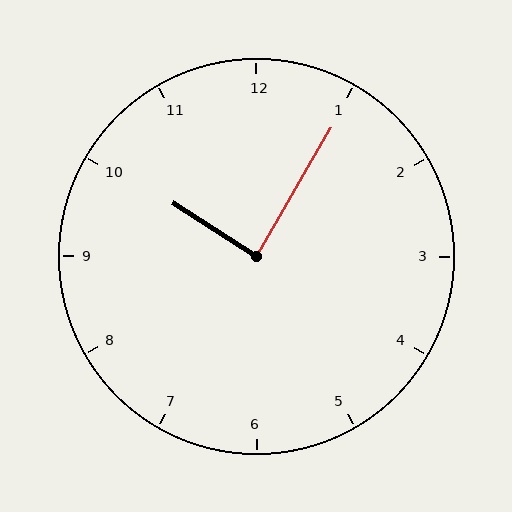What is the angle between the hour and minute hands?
Approximately 88 degrees.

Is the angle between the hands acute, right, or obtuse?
It is right.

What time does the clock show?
10:05.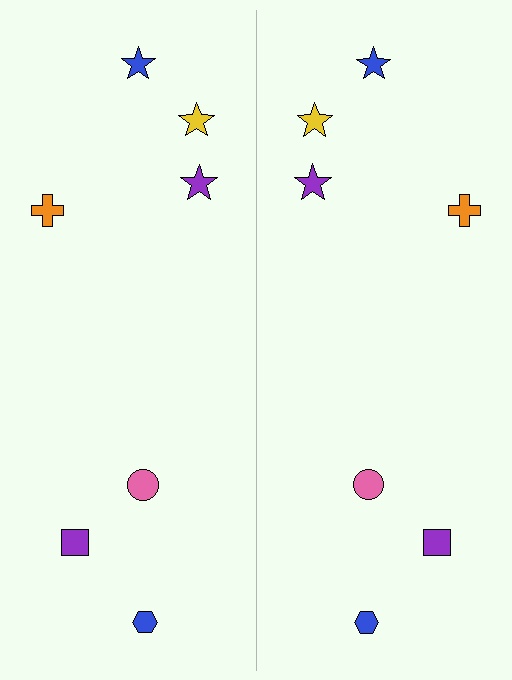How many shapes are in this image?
There are 14 shapes in this image.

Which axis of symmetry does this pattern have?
The pattern has a vertical axis of symmetry running through the center of the image.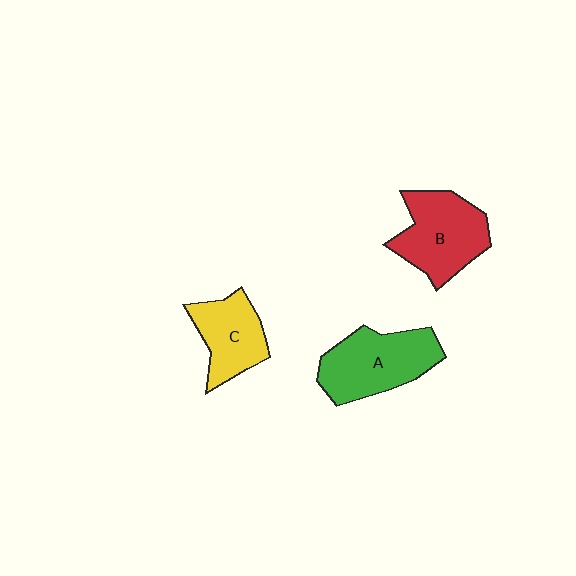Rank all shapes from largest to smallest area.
From largest to smallest: A (green), B (red), C (yellow).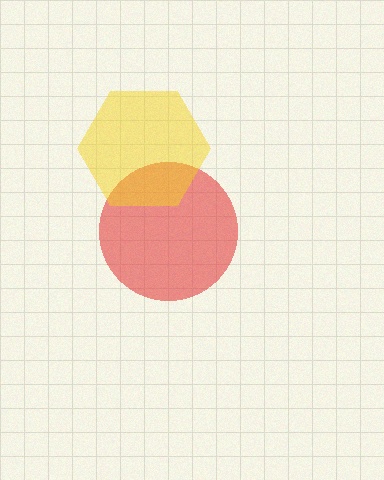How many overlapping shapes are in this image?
There are 2 overlapping shapes in the image.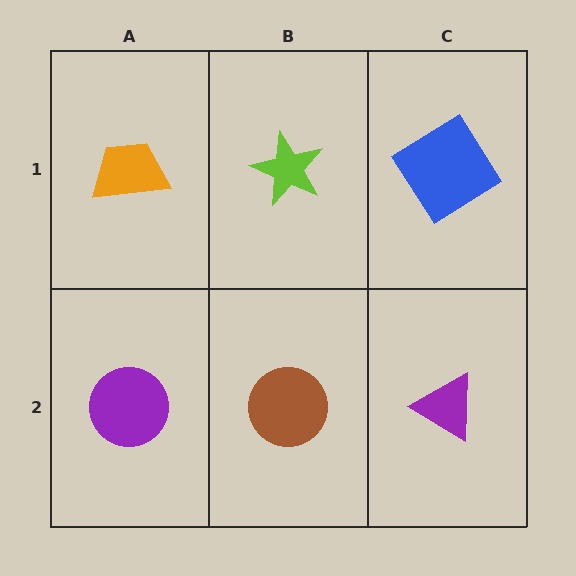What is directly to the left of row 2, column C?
A brown circle.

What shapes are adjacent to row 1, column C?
A purple triangle (row 2, column C), a lime star (row 1, column B).